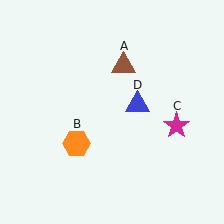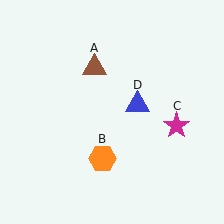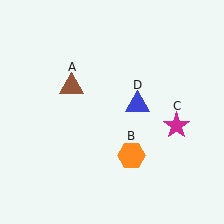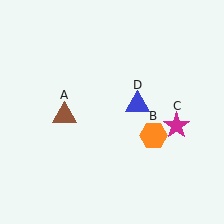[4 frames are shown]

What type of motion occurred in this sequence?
The brown triangle (object A), orange hexagon (object B) rotated counterclockwise around the center of the scene.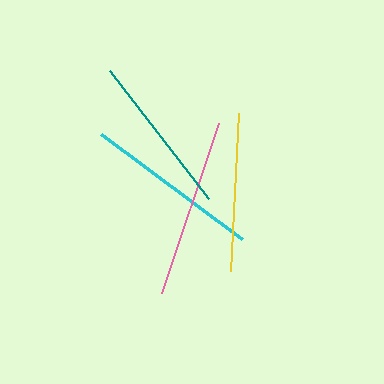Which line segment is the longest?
The pink line is the longest at approximately 180 pixels.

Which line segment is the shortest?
The yellow line is the shortest at approximately 158 pixels.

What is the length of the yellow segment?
The yellow segment is approximately 158 pixels long.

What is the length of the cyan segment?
The cyan segment is approximately 176 pixels long.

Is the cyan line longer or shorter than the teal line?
The cyan line is longer than the teal line.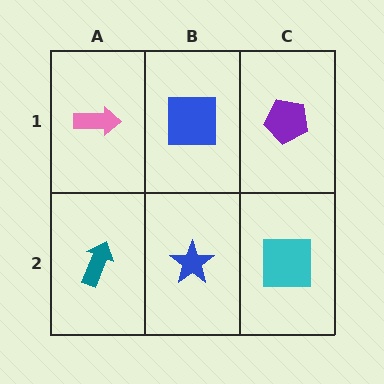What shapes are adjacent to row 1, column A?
A teal arrow (row 2, column A), a blue square (row 1, column B).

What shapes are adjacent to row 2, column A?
A pink arrow (row 1, column A), a blue star (row 2, column B).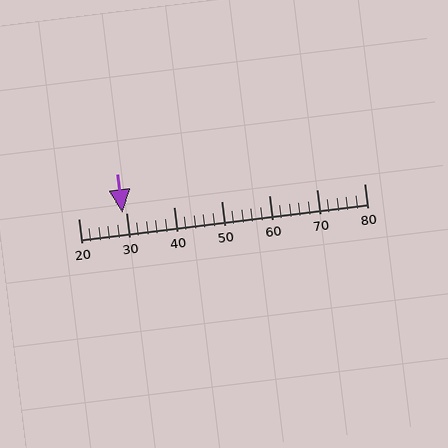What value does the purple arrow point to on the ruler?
The purple arrow points to approximately 29.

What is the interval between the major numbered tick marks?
The major tick marks are spaced 10 units apart.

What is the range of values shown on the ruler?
The ruler shows values from 20 to 80.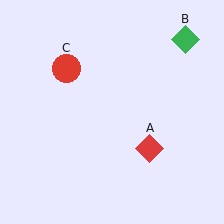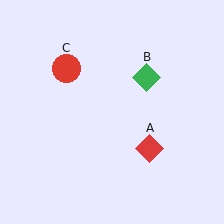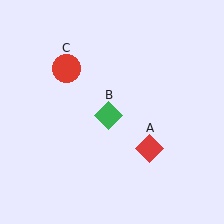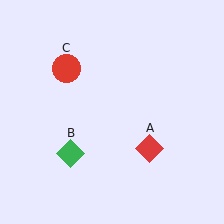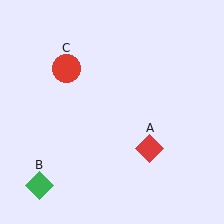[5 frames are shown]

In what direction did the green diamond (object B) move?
The green diamond (object B) moved down and to the left.